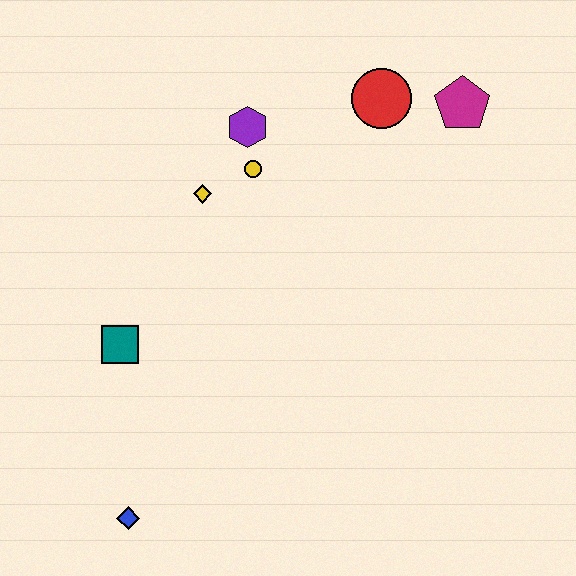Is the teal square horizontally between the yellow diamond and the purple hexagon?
No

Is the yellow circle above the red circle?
No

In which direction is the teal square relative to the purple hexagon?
The teal square is below the purple hexagon.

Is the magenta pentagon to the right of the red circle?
Yes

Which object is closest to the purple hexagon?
The yellow circle is closest to the purple hexagon.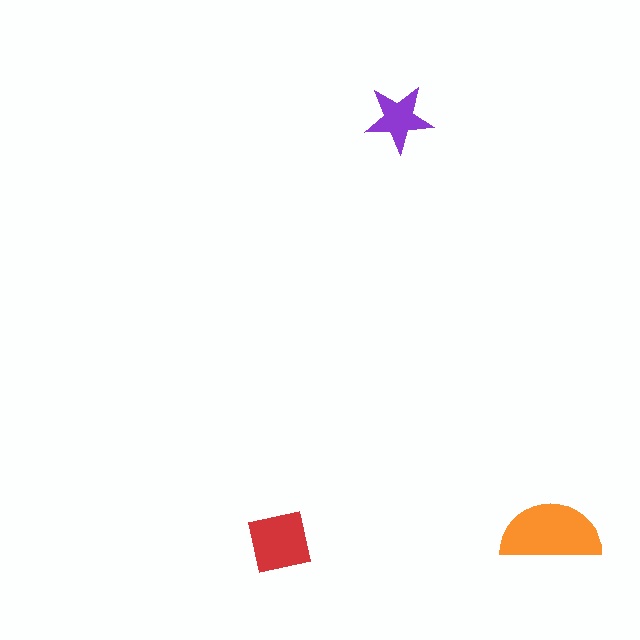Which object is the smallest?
The purple star.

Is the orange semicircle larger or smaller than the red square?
Larger.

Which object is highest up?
The purple star is topmost.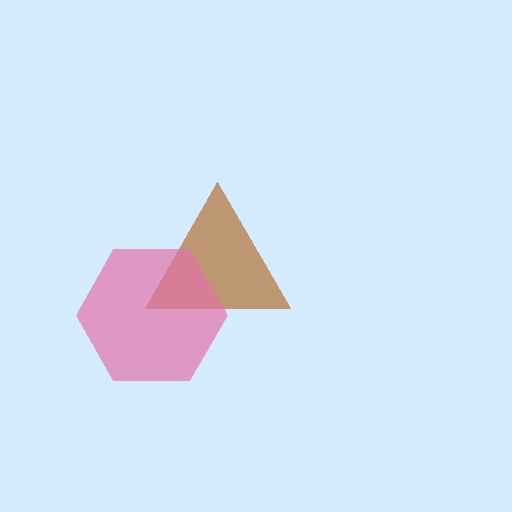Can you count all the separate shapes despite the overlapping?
Yes, there are 2 separate shapes.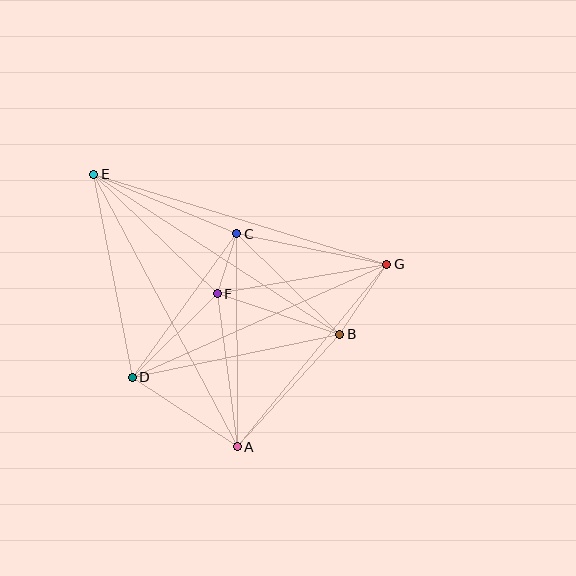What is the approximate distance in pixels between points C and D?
The distance between C and D is approximately 178 pixels.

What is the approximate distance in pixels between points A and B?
The distance between A and B is approximately 152 pixels.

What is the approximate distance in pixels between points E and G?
The distance between E and G is approximately 307 pixels.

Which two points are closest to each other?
Points C and F are closest to each other.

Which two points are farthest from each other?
Points A and E are farthest from each other.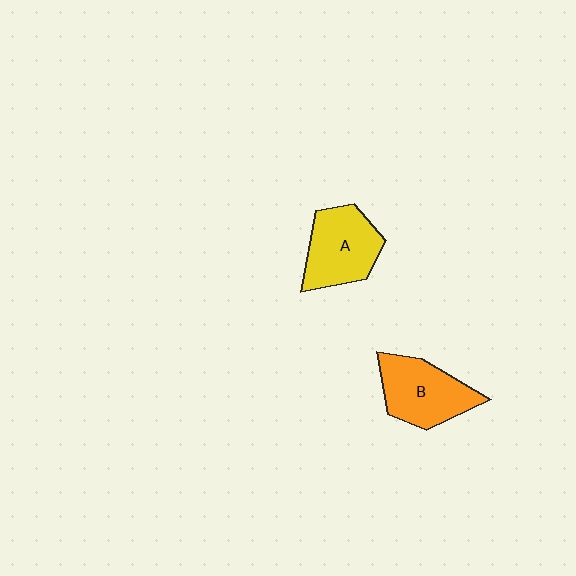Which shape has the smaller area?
Shape A (yellow).